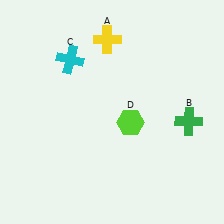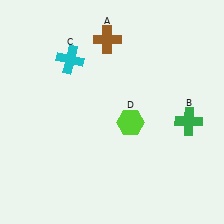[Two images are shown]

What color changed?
The cross (A) changed from yellow in Image 1 to brown in Image 2.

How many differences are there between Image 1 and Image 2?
There is 1 difference between the two images.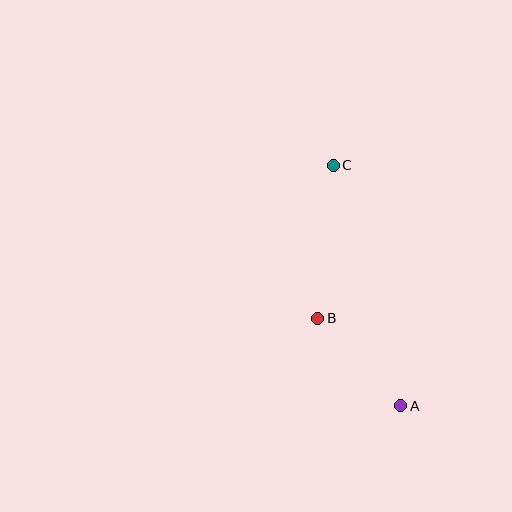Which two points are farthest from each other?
Points A and C are farthest from each other.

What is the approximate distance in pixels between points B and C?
The distance between B and C is approximately 153 pixels.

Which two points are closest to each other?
Points A and B are closest to each other.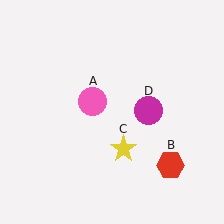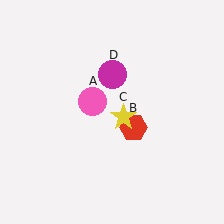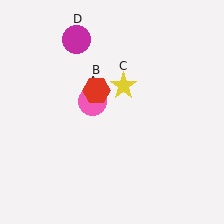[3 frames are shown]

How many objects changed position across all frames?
3 objects changed position: red hexagon (object B), yellow star (object C), magenta circle (object D).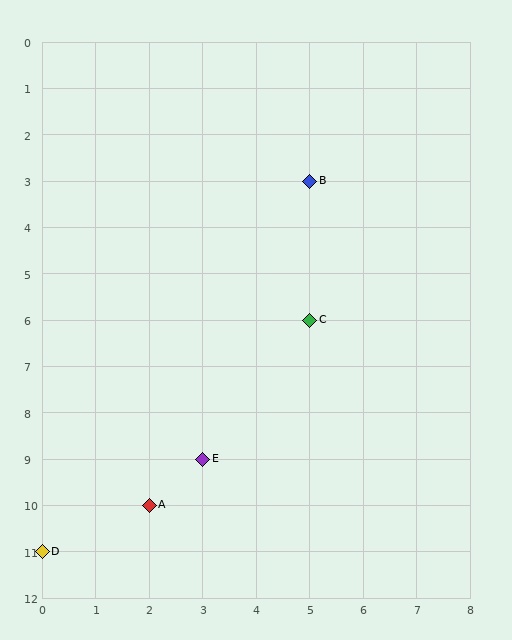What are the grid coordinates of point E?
Point E is at grid coordinates (3, 9).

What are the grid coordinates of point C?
Point C is at grid coordinates (5, 6).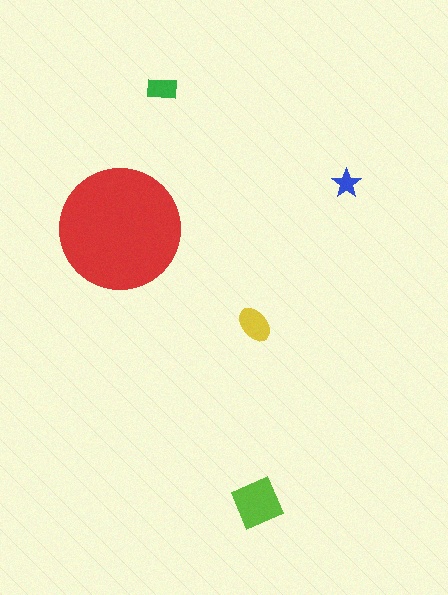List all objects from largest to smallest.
The red circle, the lime diamond, the yellow ellipse, the green rectangle, the blue star.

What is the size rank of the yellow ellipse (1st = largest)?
3rd.